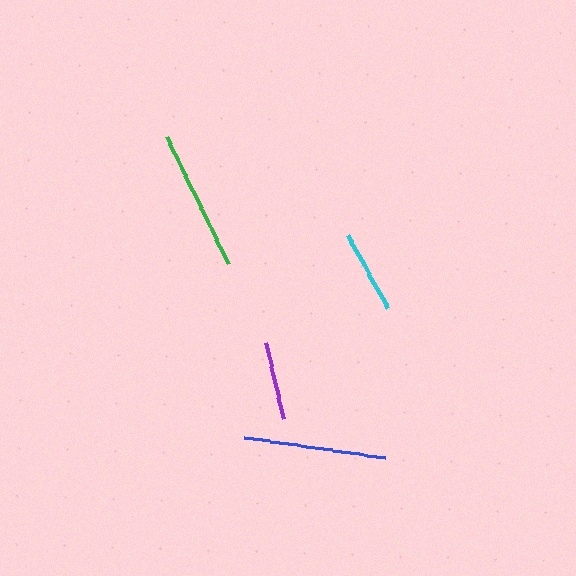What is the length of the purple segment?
The purple segment is approximately 78 pixels long.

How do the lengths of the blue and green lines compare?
The blue and green lines are approximately the same length.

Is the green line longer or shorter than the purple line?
The green line is longer than the purple line.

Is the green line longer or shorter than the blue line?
The blue line is longer than the green line.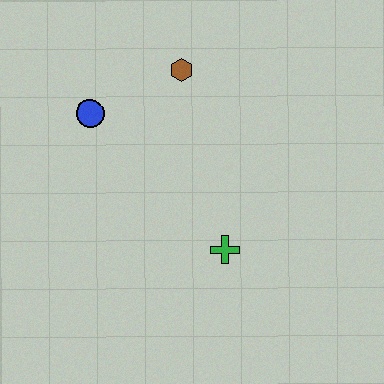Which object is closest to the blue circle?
The brown hexagon is closest to the blue circle.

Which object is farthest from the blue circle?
The green cross is farthest from the blue circle.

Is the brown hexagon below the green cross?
No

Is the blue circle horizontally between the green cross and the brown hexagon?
No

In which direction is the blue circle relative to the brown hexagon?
The blue circle is to the left of the brown hexagon.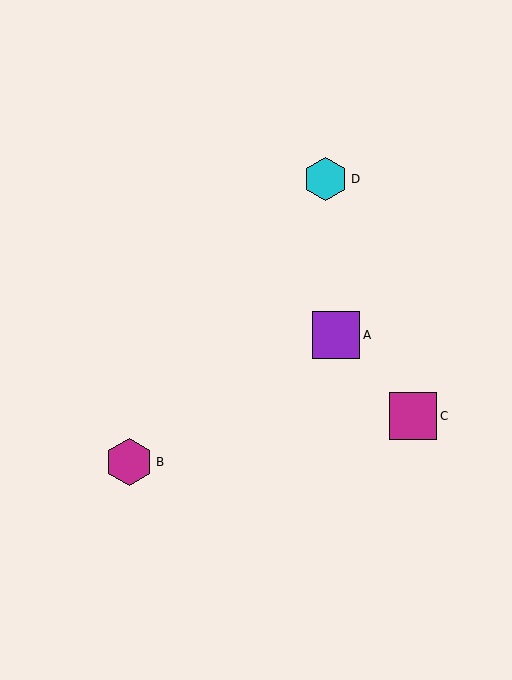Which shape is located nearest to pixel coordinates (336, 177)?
The cyan hexagon (labeled D) at (326, 179) is nearest to that location.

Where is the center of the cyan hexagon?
The center of the cyan hexagon is at (326, 179).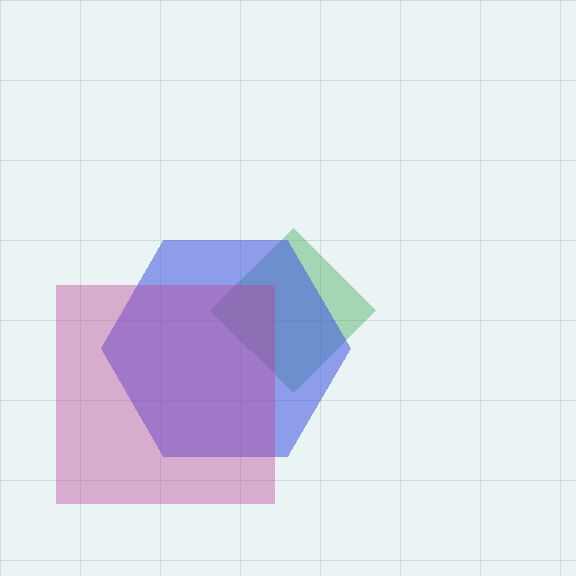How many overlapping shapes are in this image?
There are 3 overlapping shapes in the image.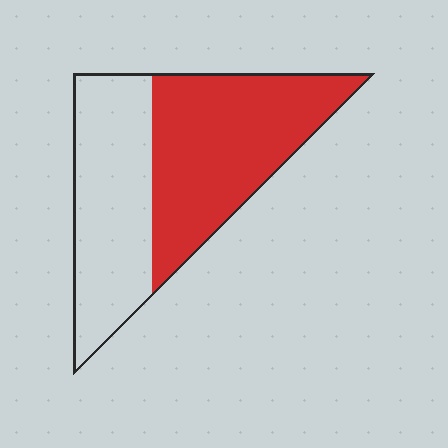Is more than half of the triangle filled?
Yes.